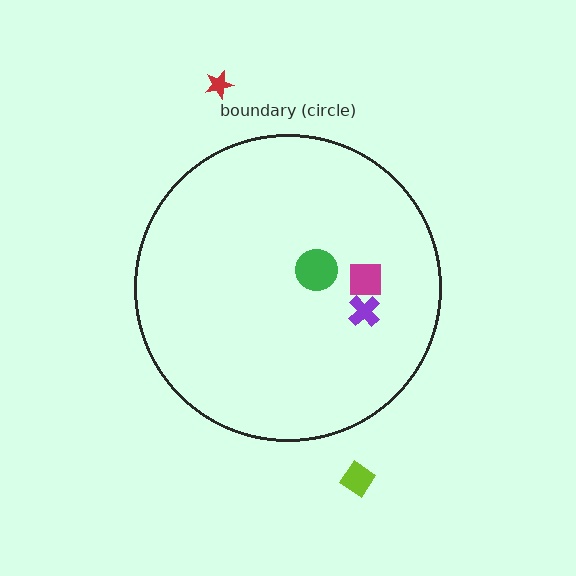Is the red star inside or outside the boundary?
Outside.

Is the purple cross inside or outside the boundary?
Inside.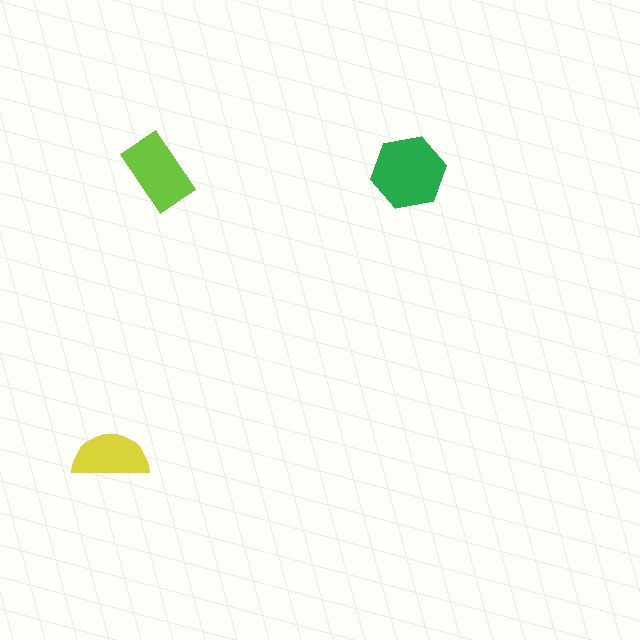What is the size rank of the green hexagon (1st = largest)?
1st.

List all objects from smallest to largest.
The yellow semicircle, the lime rectangle, the green hexagon.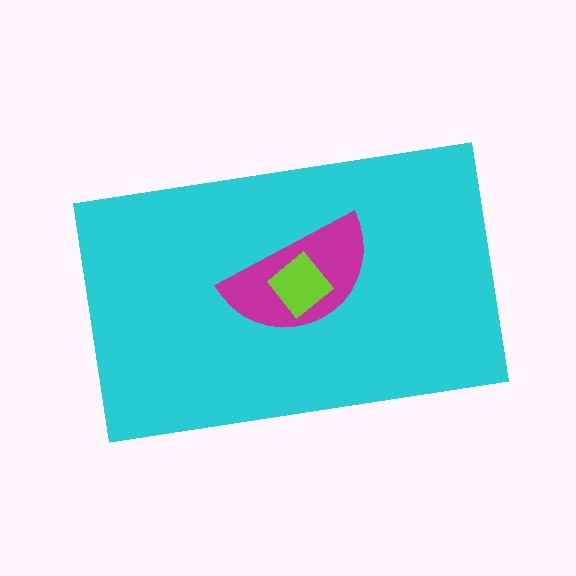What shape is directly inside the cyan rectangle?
The magenta semicircle.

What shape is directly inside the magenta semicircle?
The lime diamond.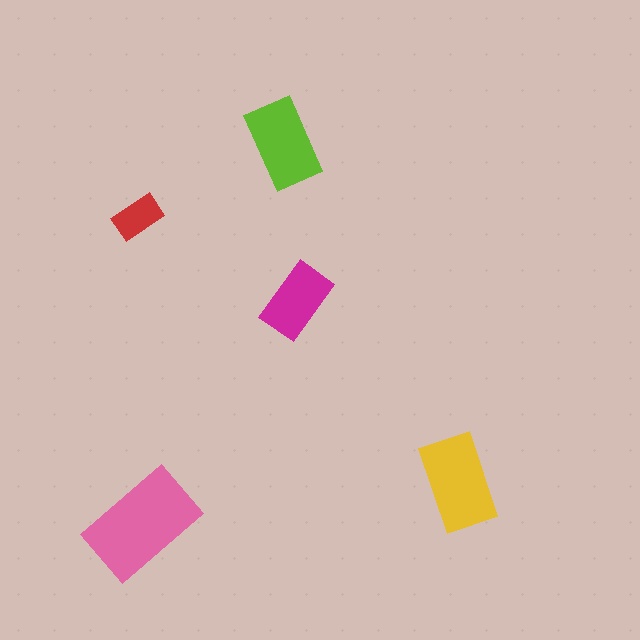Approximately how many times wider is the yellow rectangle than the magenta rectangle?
About 1.5 times wider.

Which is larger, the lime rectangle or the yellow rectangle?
The yellow one.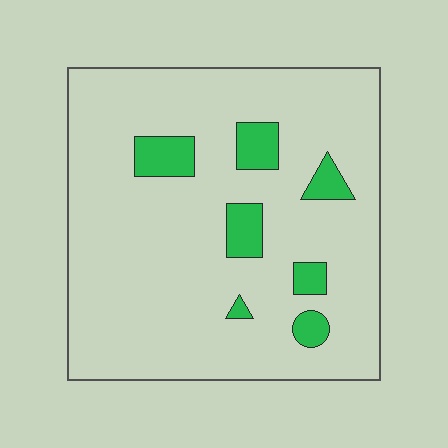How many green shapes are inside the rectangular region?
7.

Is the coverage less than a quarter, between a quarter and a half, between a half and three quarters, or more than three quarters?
Less than a quarter.